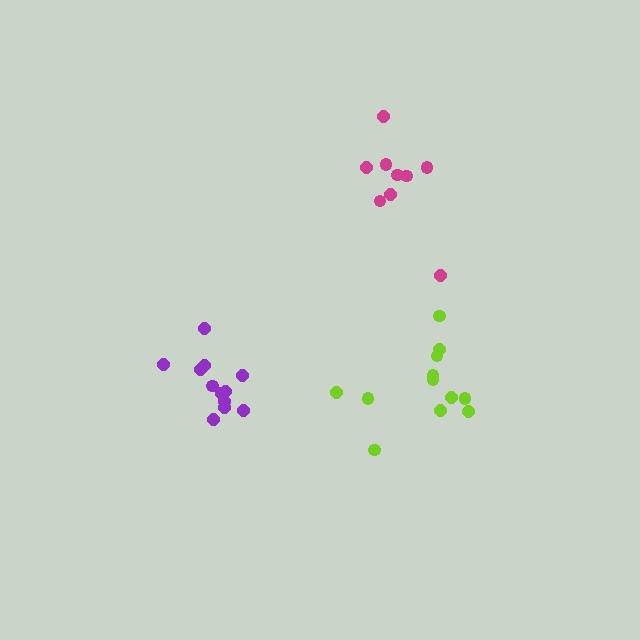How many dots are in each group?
Group 1: 12 dots, Group 2: 12 dots, Group 3: 9 dots (33 total).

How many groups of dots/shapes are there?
There are 3 groups.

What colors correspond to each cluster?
The clusters are colored: purple, lime, magenta.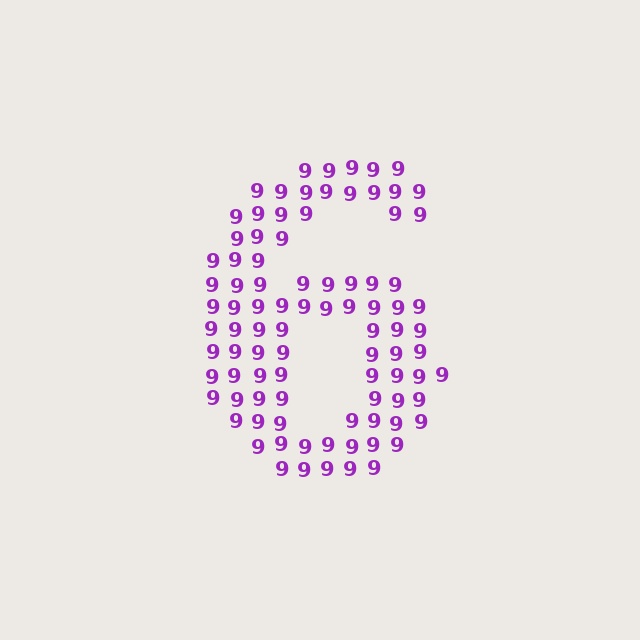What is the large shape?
The large shape is the digit 6.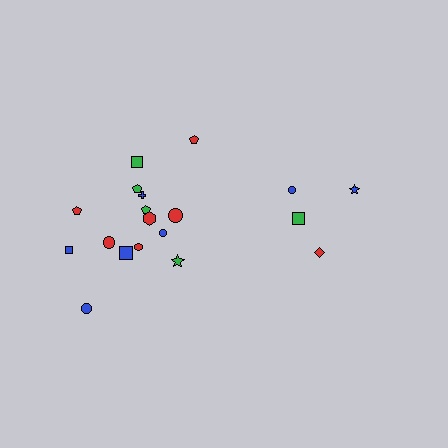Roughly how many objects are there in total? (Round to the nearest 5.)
Roughly 20 objects in total.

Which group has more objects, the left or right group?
The left group.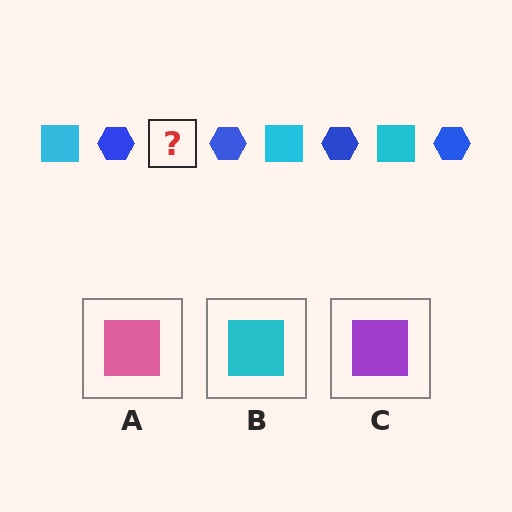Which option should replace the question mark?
Option B.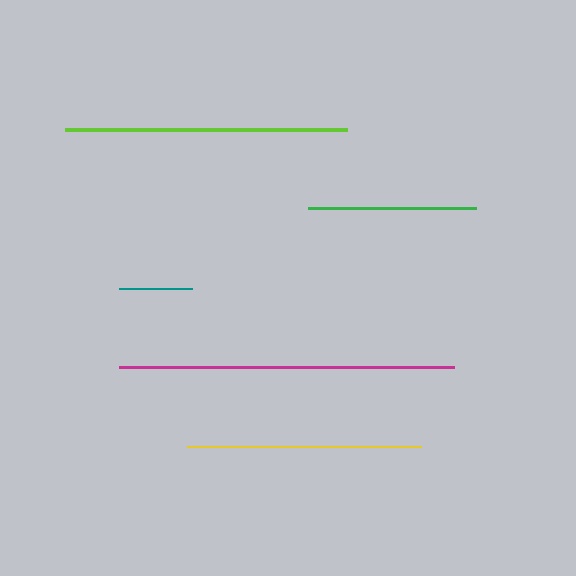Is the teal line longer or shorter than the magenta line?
The magenta line is longer than the teal line.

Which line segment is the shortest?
The teal line is the shortest at approximately 73 pixels.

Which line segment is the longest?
The magenta line is the longest at approximately 335 pixels.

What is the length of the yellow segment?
The yellow segment is approximately 234 pixels long.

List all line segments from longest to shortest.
From longest to shortest: magenta, lime, yellow, green, teal.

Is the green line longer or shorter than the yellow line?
The yellow line is longer than the green line.